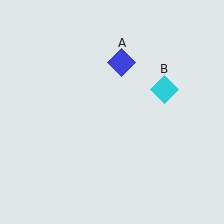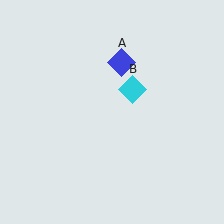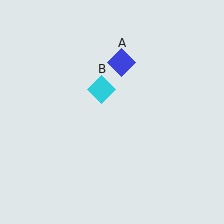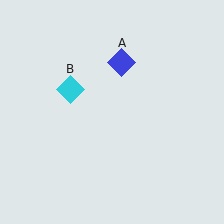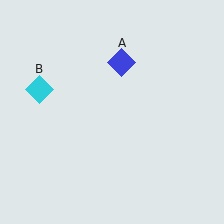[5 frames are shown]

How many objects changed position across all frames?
1 object changed position: cyan diamond (object B).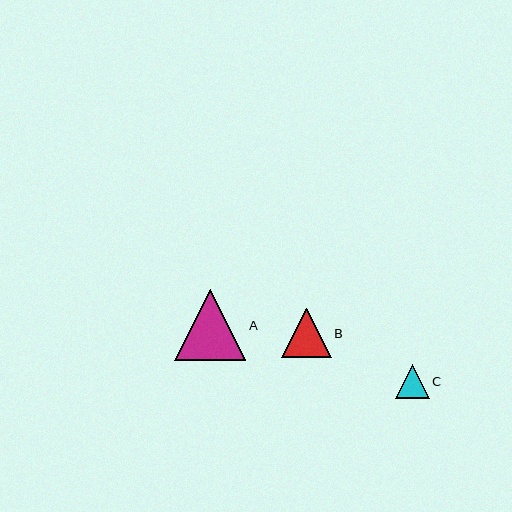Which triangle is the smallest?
Triangle C is the smallest with a size of approximately 34 pixels.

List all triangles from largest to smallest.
From largest to smallest: A, B, C.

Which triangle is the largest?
Triangle A is the largest with a size of approximately 71 pixels.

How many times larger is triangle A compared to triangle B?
Triangle A is approximately 1.4 times the size of triangle B.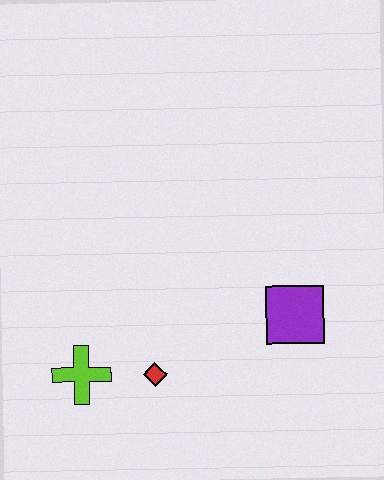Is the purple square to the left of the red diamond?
No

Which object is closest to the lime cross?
The red diamond is closest to the lime cross.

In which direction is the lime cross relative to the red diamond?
The lime cross is to the left of the red diamond.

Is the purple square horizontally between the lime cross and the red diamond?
No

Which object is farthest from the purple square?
The lime cross is farthest from the purple square.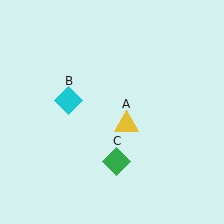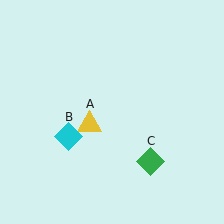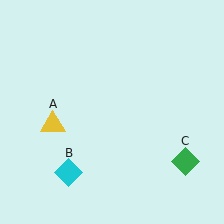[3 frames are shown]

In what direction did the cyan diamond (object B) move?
The cyan diamond (object B) moved down.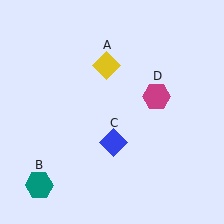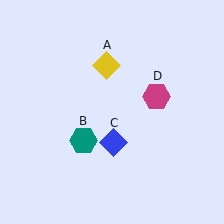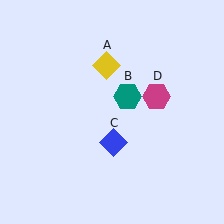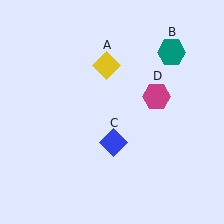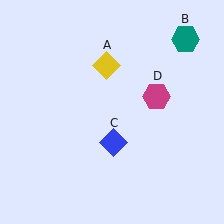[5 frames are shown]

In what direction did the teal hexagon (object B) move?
The teal hexagon (object B) moved up and to the right.